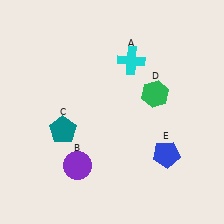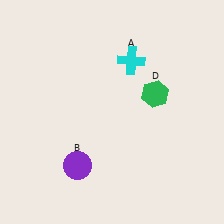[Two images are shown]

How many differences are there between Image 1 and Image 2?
There are 2 differences between the two images.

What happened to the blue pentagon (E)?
The blue pentagon (E) was removed in Image 2. It was in the bottom-right area of Image 1.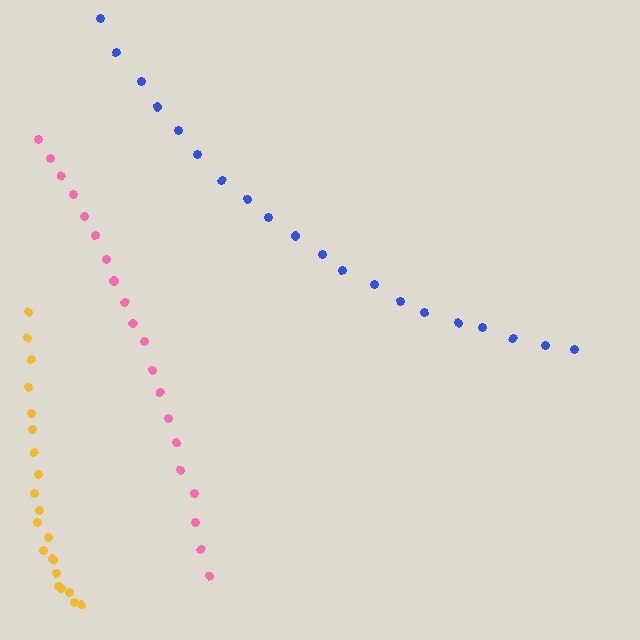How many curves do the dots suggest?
There are 3 distinct paths.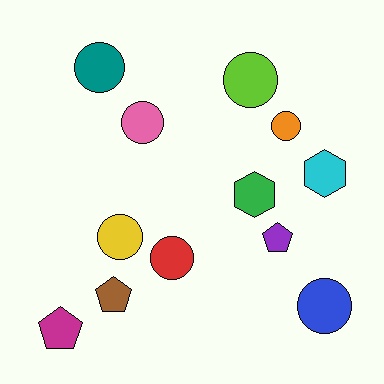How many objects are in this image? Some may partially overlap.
There are 12 objects.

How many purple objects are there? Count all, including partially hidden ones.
There is 1 purple object.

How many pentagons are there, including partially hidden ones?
There are 3 pentagons.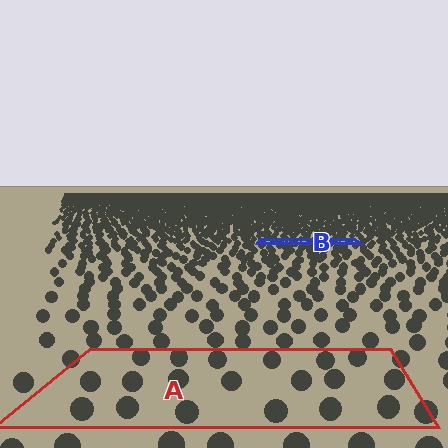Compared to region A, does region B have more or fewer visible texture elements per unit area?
Region B has more texture elements per unit area — they are packed more densely because it is farther away.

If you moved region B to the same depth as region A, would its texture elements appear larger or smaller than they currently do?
They would appear larger. At a closer depth, the same texture elements are projected at a bigger on-screen size.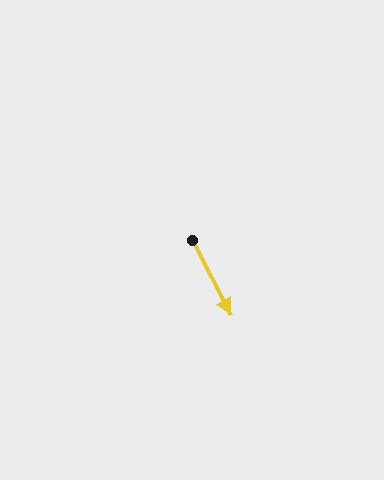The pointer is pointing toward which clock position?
Roughly 5 o'clock.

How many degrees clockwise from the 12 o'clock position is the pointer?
Approximately 153 degrees.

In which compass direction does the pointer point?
Southeast.